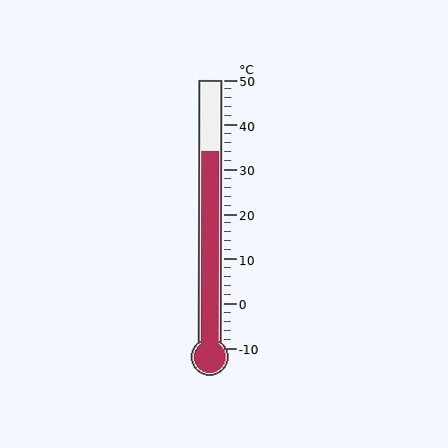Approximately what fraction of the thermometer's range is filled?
The thermometer is filled to approximately 75% of its range.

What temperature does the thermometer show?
The thermometer shows approximately 34°C.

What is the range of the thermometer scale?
The thermometer scale ranges from -10°C to 50°C.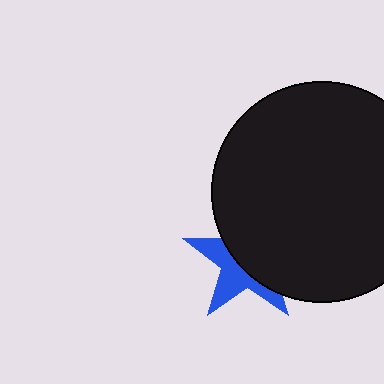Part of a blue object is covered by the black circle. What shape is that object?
It is a star.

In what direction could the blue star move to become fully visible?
The blue star could move toward the lower-left. That would shift it out from behind the black circle entirely.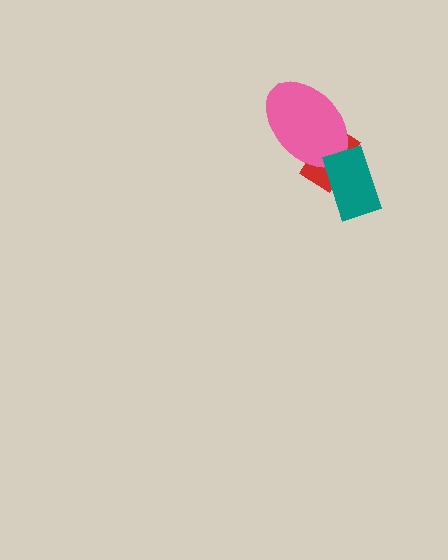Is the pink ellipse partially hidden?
Yes, it is partially covered by another shape.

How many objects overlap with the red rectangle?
2 objects overlap with the red rectangle.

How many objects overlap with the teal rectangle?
2 objects overlap with the teal rectangle.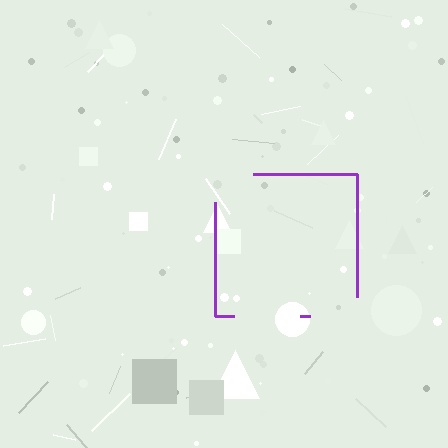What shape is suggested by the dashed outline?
The dashed outline suggests a square.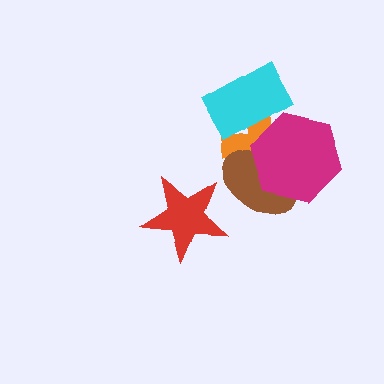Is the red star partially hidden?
No, no other shape covers it.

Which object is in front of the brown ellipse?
The magenta hexagon is in front of the brown ellipse.